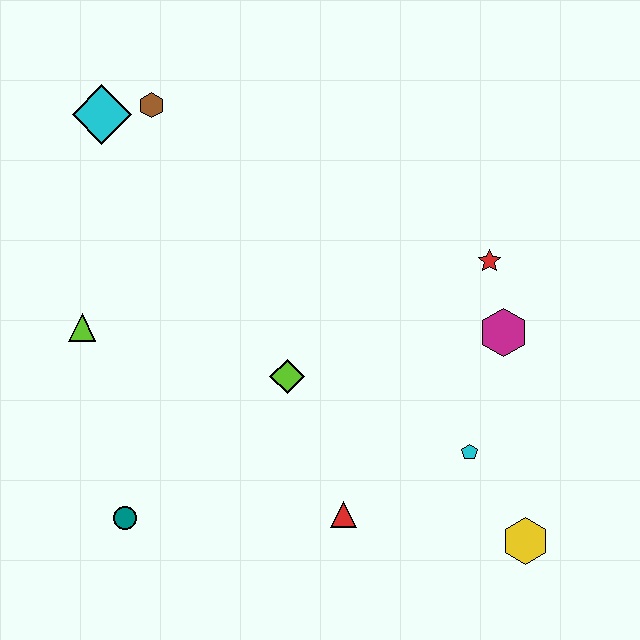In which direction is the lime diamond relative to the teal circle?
The lime diamond is to the right of the teal circle.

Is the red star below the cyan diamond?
Yes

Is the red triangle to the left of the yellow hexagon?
Yes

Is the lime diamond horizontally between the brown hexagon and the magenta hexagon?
Yes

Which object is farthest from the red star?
The teal circle is farthest from the red star.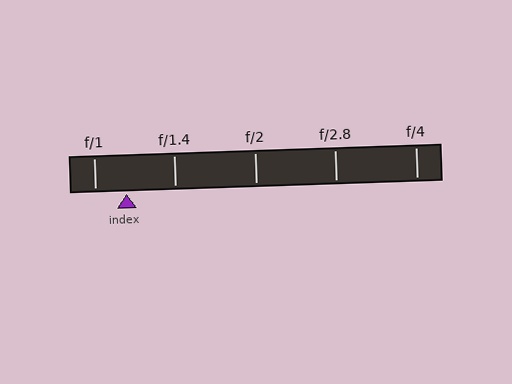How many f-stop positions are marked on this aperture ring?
There are 5 f-stop positions marked.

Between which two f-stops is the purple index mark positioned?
The index mark is between f/1 and f/1.4.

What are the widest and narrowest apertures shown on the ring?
The widest aperture shown is f/1 and the narrowest is f/4.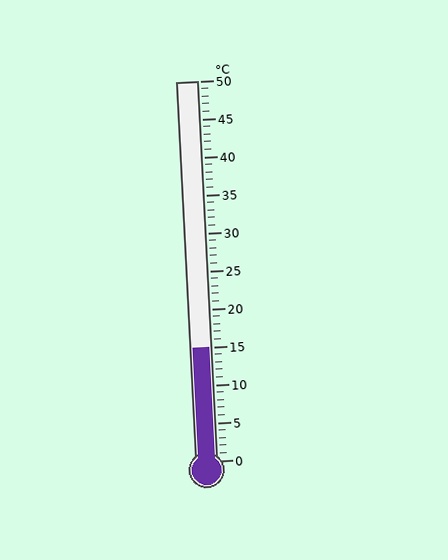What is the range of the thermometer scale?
The thermometer scale ranges from 0°C to 50°C.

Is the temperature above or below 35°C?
The temperature is below 35°C.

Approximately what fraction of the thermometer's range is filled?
The thermometer is filled to approximately 30% of its range.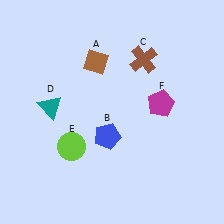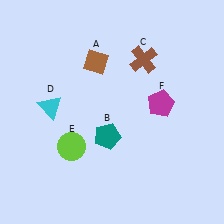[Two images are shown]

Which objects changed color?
B changed from blue to teal. D changed from teal to cyan.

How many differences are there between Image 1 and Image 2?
There are 2 differences between the two images.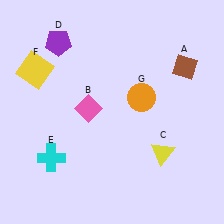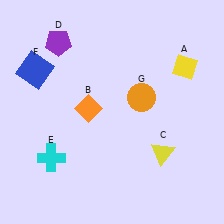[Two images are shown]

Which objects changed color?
A changed from brown to yellow. B changed from pink to orange. F changed from yellow to blue.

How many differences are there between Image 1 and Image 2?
There are 3 differences between the two images.